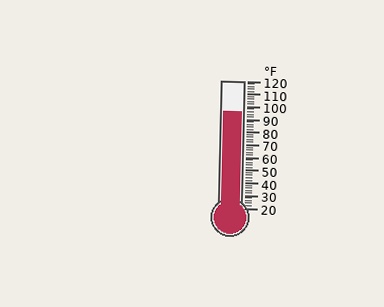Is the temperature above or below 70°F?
The temperature is above 70°F.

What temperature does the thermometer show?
The thermometer shows approximately 96°F.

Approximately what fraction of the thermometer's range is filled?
The thermometer is filled to approximately 75% of its range.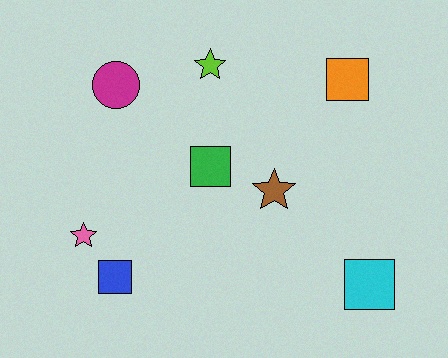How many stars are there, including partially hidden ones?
There are 3 stars.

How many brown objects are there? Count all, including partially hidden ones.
There is 1 brown object.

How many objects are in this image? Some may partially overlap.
There are 8 objects.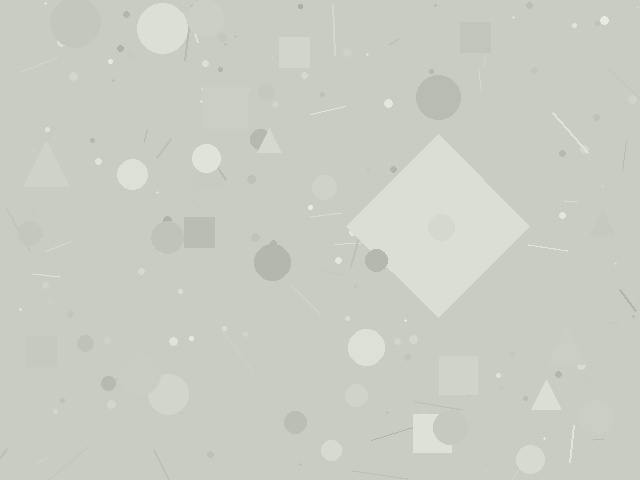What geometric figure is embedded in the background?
A diamond is embedded in the background.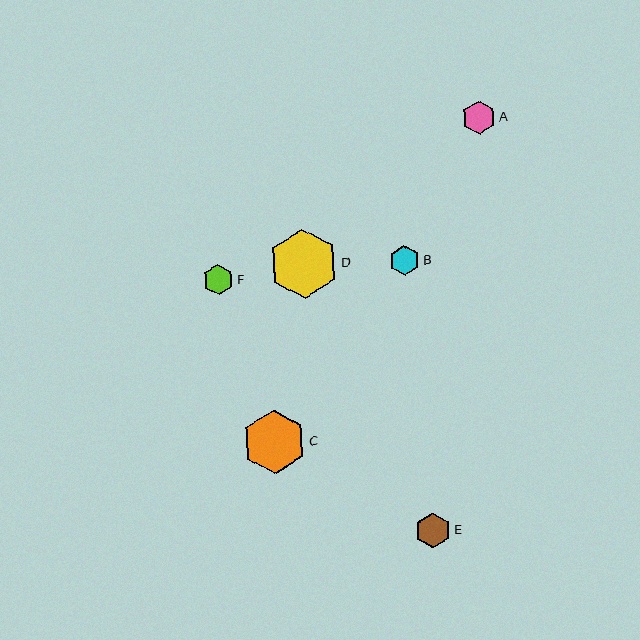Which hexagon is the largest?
Hexagon D is the largest with a size of approximately 69 pixels.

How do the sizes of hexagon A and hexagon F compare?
Hexagon A and hexagon F are approximately the same size.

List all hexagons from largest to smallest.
From largest to smallest: D, C, E, A, F, B.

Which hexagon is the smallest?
Hexagon B is the smallest with a size of approximately 30 pixels.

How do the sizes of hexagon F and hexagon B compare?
Hexagon F and hexagon B are approximately the same size.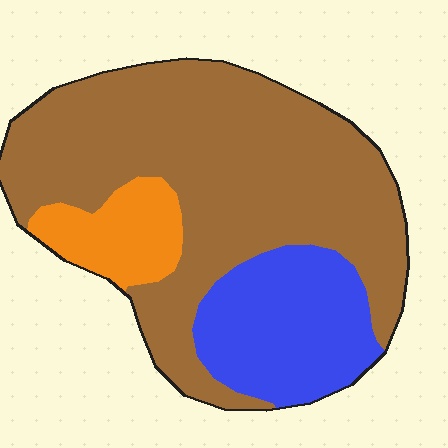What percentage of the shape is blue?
Blue covers 23% of the shape.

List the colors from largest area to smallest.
From largest to smallest: brown, blue, orange.